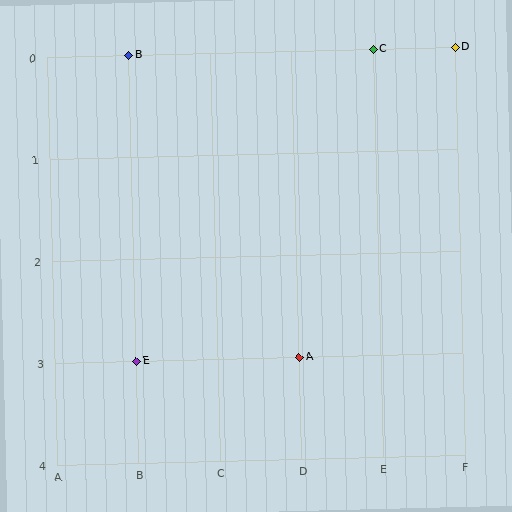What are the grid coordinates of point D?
Point D is at grid coordinates (F, 0).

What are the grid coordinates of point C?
Point C is at grid coordinates (E, 0).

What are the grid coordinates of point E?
Point E is at grid coordinates (B, 3).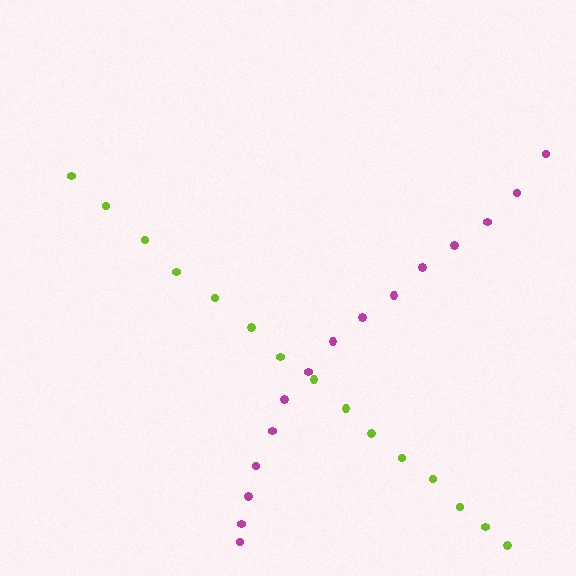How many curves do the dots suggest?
There are 2 distinct paths.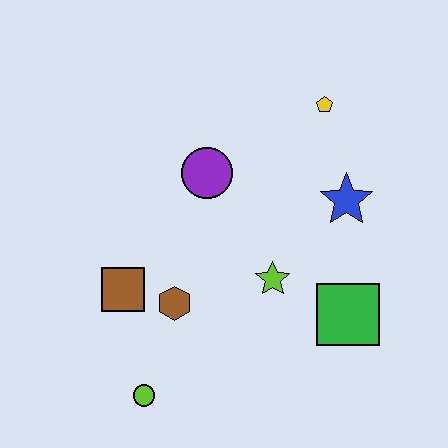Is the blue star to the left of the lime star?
No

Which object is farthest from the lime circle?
The yellow pentagon is farthest from the lime circle.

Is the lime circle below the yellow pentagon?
Yes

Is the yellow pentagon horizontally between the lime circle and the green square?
Yes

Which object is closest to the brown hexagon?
The brown square is closest to the brown hexagon.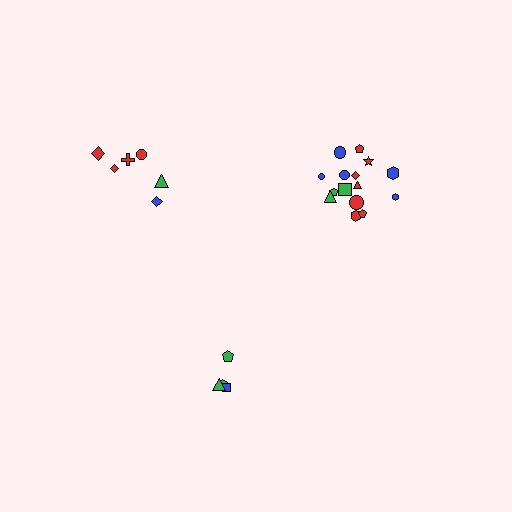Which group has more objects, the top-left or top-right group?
The top-right group.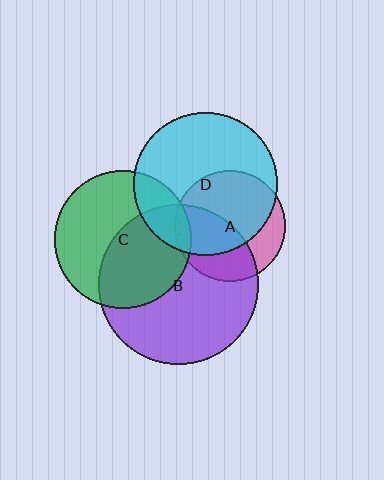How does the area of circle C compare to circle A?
Approximately 1.5 times.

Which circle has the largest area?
Circle B (purple).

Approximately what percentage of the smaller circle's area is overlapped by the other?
Approximately 25%.